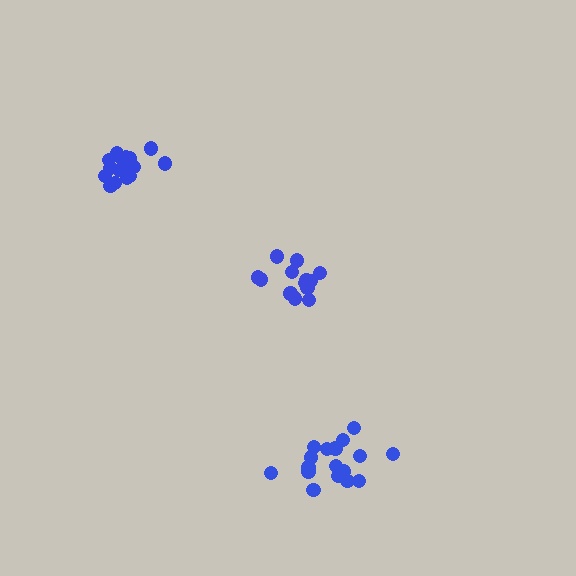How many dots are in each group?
Group 1: 13 dots, Group 2: 17 dots, Group 3: 16 dots (46 total).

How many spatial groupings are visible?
There are 3 spatial groupings.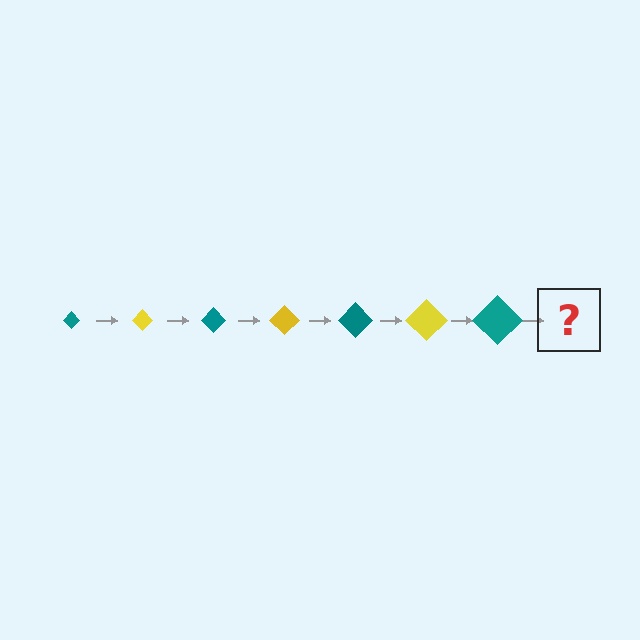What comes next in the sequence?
The next element should be a yellow diamond, larger than the previous one.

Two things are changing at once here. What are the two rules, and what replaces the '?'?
The two rules are that the diamond grows larger each step and the color cycles through teal and yellow. The '?' should be a yellow diamond, larger than the previous one.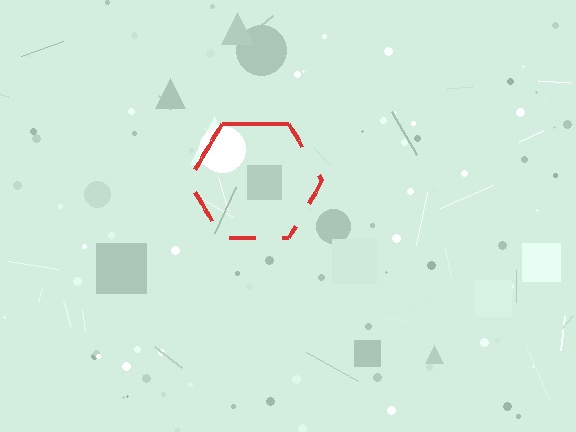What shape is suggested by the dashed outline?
The dashed outline suggests a hexagon.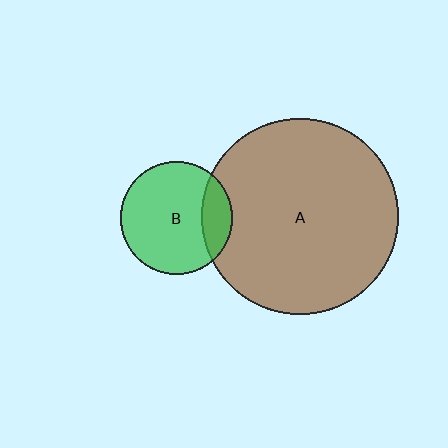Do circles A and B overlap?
Yes.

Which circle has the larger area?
Circle A (brown).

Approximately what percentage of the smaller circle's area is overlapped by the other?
Approximately 20%.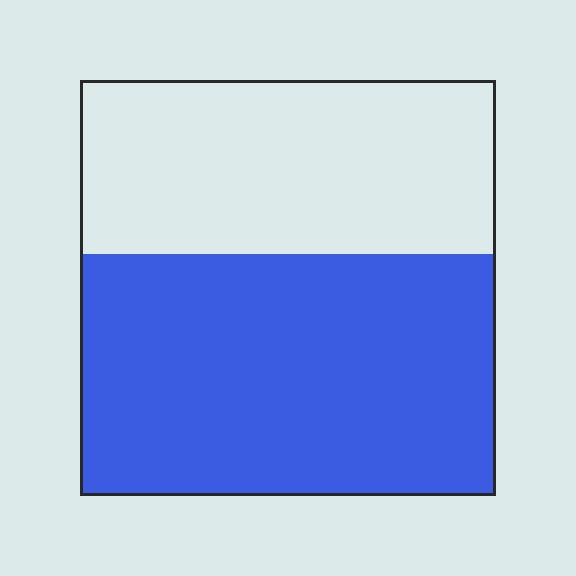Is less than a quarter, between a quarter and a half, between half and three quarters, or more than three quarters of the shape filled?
Between half and three quarters.